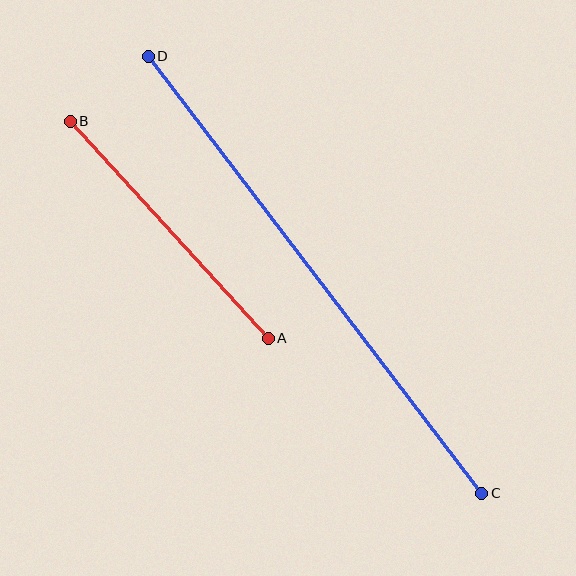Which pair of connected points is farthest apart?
Points C and D are farthest apart.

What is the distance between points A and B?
The distance is approximately 294 pixels.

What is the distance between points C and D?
The distance is approximately 550 pixels.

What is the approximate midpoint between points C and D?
The midpoint is at approximately (315, 275) pixels.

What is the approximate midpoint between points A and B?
The midpoint is at approximately (169, 230) pixels.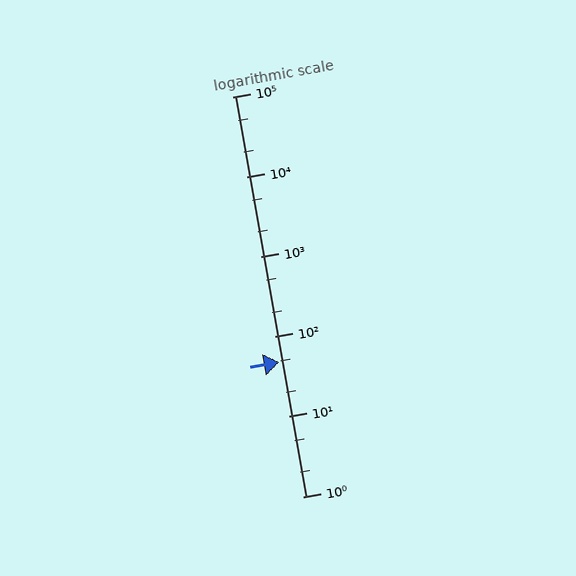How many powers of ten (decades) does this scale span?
The scale spans 5 decades, from 1 to 100000.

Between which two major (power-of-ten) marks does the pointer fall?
The pointer is between 10 and 100.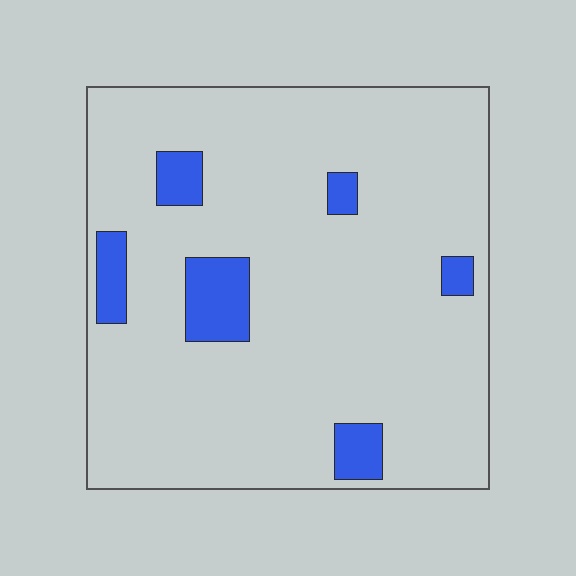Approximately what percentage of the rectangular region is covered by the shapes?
Approximately 10%.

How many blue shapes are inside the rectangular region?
6.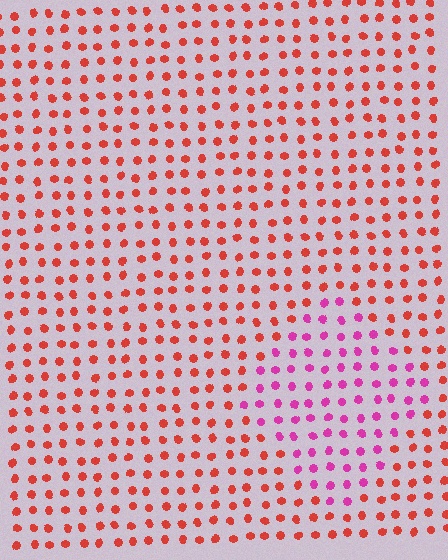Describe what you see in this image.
The image is filled with small red elements in a uniform arrangement. A diamond-shaped region is visible where the elements are tinted to a slightly different hue, forming a subtle color boundary.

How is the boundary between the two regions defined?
The boundary is defined purely by a slight shift in hue (about 46 degrees). Spacing, size, and orientation are identical on both sides.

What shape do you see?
I see a diamond.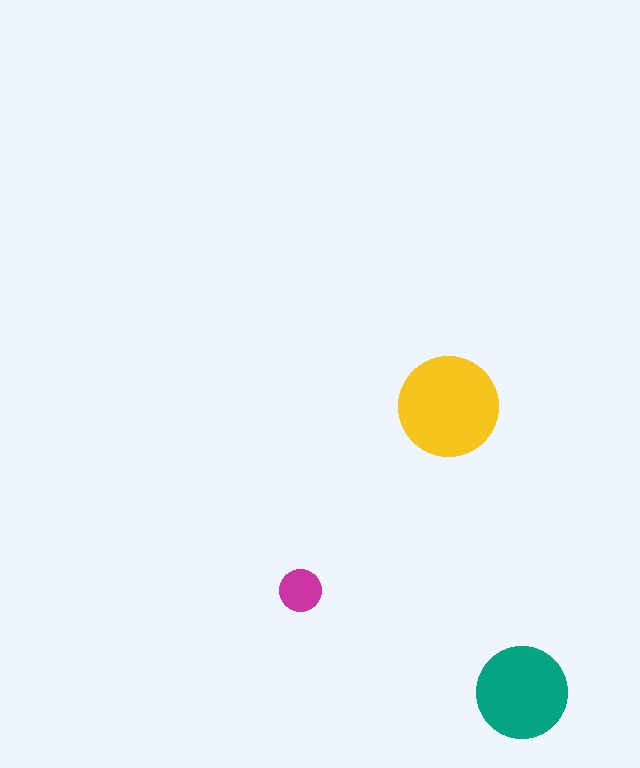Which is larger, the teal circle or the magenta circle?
The teal one.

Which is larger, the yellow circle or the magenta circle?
The yellow one.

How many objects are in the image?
There are 3 objects in the image.